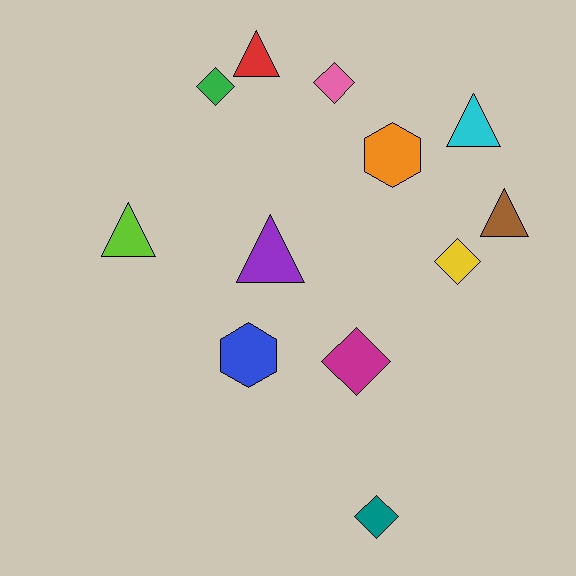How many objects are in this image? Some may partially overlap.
There are 12 objects.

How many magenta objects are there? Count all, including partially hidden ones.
There is 1 magenta object.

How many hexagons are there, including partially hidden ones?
There are 2 hexagons.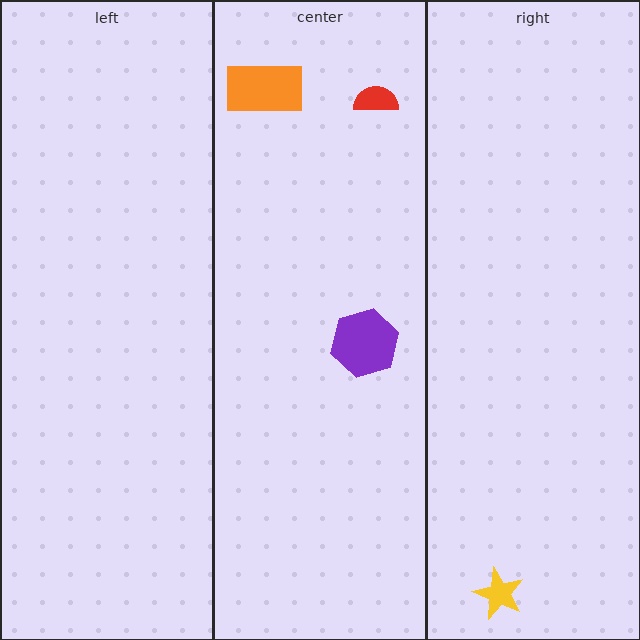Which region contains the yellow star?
The right region.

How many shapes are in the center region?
3.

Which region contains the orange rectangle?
The center region.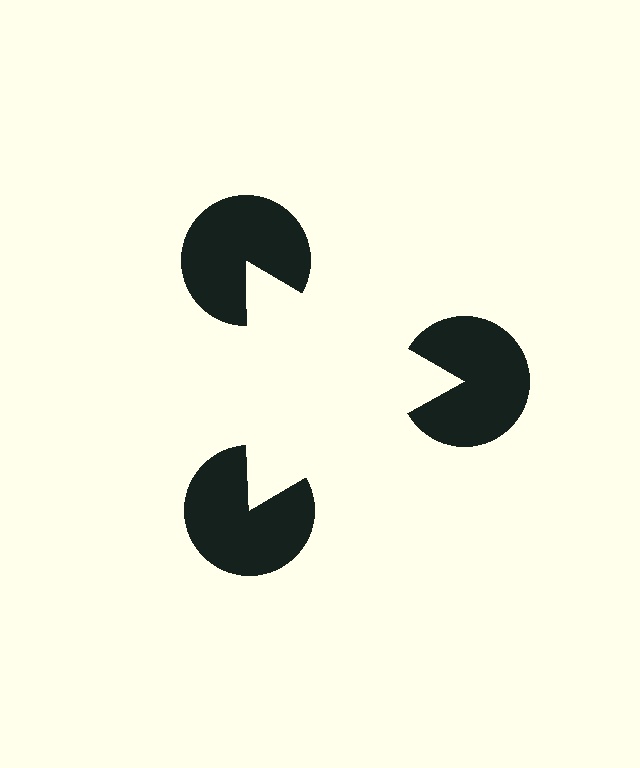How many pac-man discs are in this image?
There are 3 — one at each vertex of the illusory triangle.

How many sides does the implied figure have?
3 sides.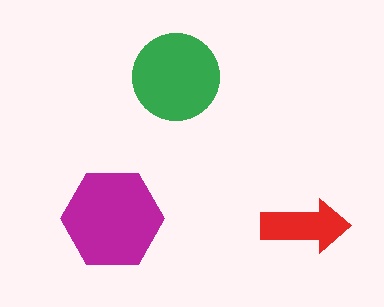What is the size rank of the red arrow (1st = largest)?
3rd.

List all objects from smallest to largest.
The red arrow, the green circle, the magenta hexagon.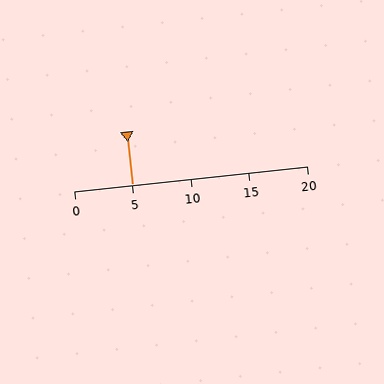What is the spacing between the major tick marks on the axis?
The major ticks are spaced 5 apart.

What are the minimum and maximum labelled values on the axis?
The axis runs from 0 to 20.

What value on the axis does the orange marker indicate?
The marker indicates approximately 5.